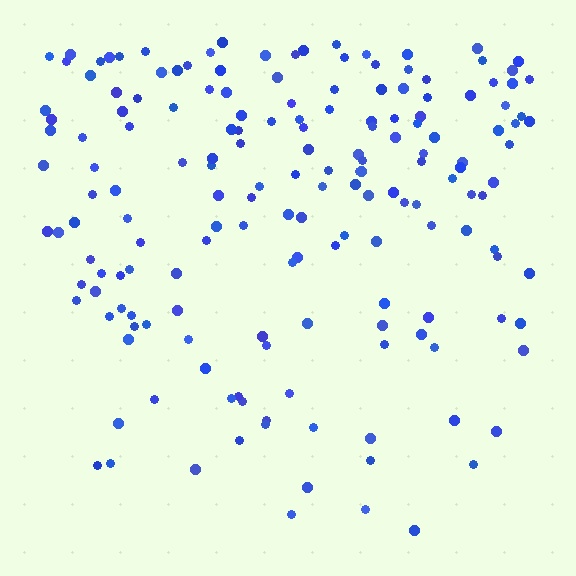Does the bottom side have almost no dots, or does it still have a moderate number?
Still a moderate number, just noticeably fewer than the top.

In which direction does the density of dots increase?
From bottom to top, with the top side densest.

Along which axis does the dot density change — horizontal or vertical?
Vertical.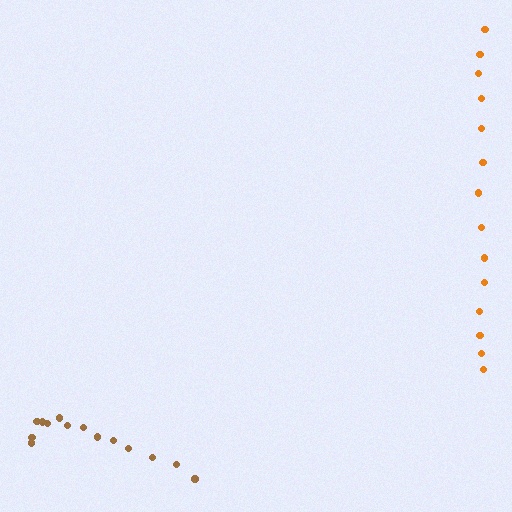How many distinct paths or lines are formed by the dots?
There are 2 distinct paths.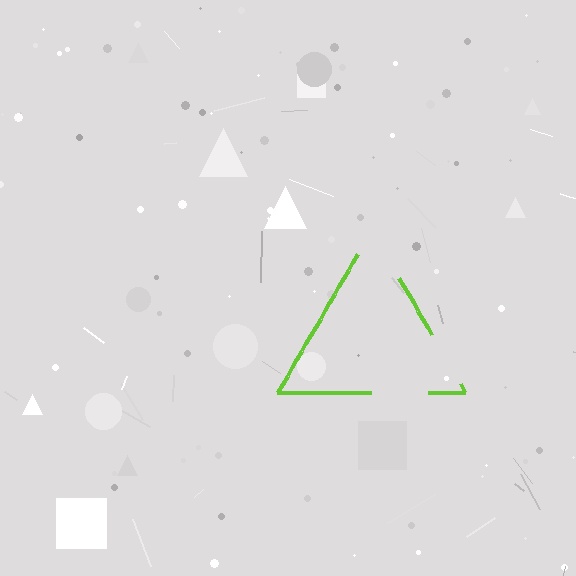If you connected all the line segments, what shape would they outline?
They would outline a triangle.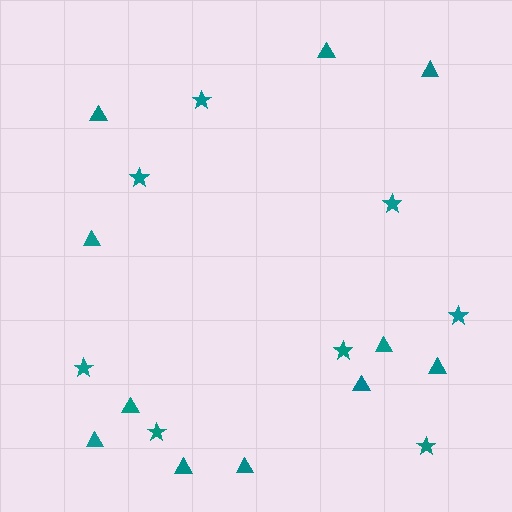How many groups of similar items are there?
There are 2 groups: one group of stars (8) and one group of triangles (11).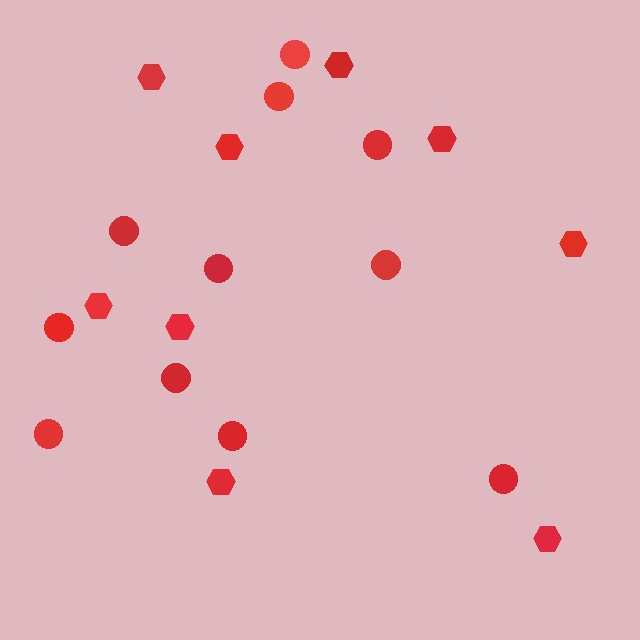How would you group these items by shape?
There are 2 groups: one group of circles (11) and one group of hexagons (9).